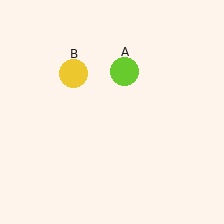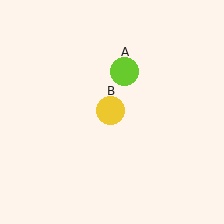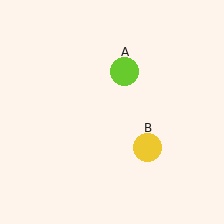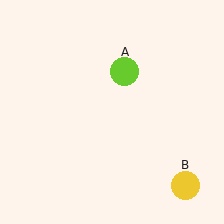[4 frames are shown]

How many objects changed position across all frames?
1 object changed position: yellow circle (object B).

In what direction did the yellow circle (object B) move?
The yellow circle (object B) moved down and to the right.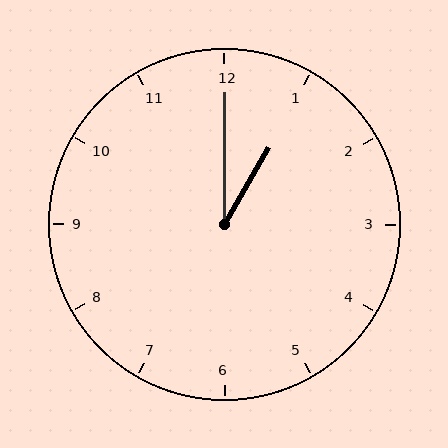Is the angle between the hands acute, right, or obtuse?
It is acute.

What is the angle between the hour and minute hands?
Approximately 30 degrees.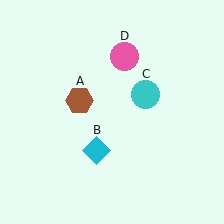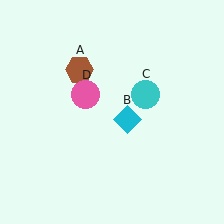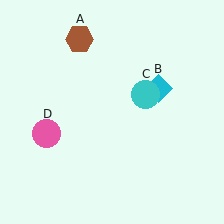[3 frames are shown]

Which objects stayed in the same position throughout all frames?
Cyan circle (object C) remained stationary.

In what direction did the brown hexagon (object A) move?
The brown hexagon (object A) moved up.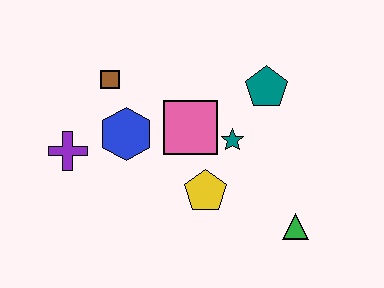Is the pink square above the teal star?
Yes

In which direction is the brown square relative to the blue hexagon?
The brown square is above the blue hexagon.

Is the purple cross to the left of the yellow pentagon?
Yes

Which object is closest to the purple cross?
The blue hexagon is closest to the purple cross.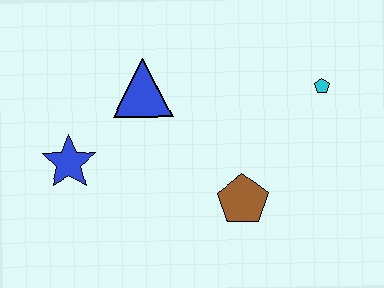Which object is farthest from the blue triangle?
The cyan pentagon is farthest from the blue triangle.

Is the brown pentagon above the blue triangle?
No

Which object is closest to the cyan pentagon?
The brown pentagon is closest to the cyan pentagon.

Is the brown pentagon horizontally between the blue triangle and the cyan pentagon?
Yes